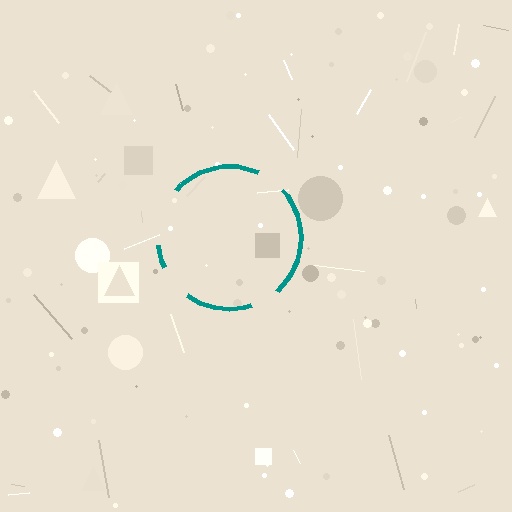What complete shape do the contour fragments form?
The contour fragments form a circle.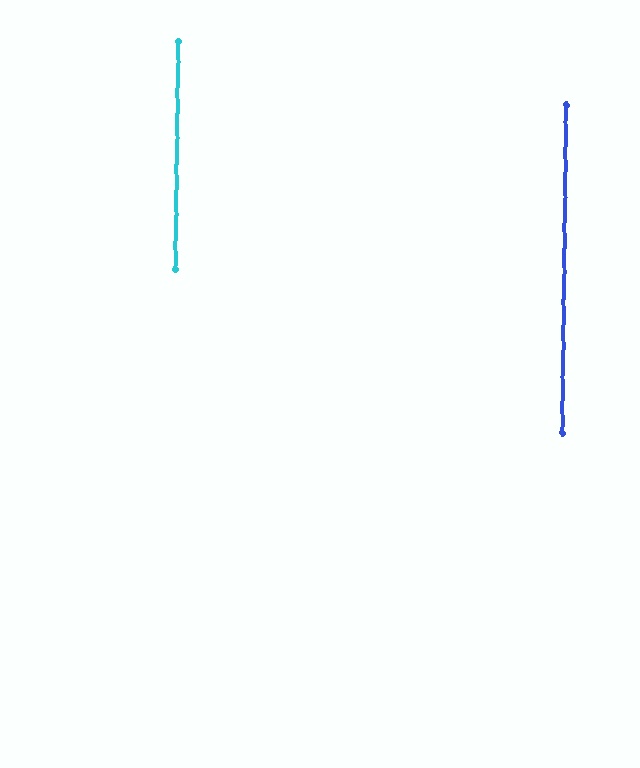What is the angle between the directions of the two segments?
Approximately 0 degrees.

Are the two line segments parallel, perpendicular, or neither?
Parallel — their directions differ by only 0.0°.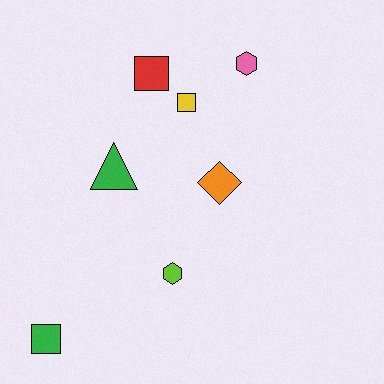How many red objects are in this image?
There is 1 red object.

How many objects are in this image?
There are 7 objects.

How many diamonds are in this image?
There is 1 diamond.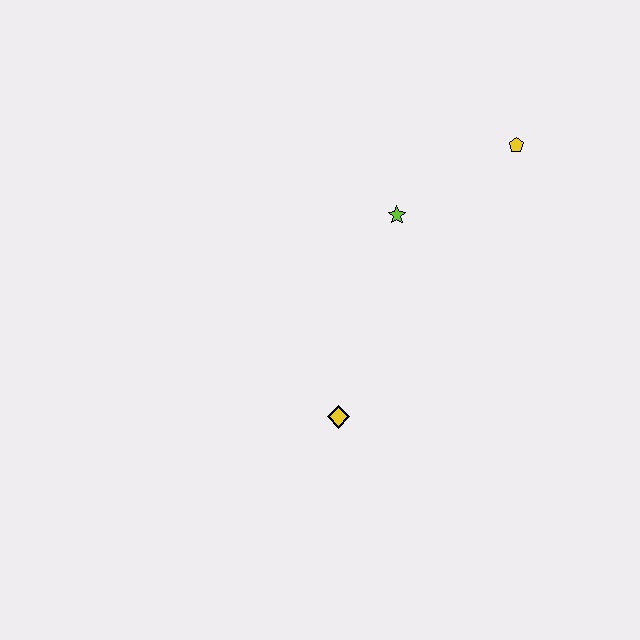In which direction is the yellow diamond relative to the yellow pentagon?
The yellow diamond is below the yellow pentagon.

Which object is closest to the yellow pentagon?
The lime star is closest to the yellow pentagon.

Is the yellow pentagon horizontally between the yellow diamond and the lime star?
No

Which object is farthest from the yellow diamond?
The yellow pentagon is farthest from the yellow diamond.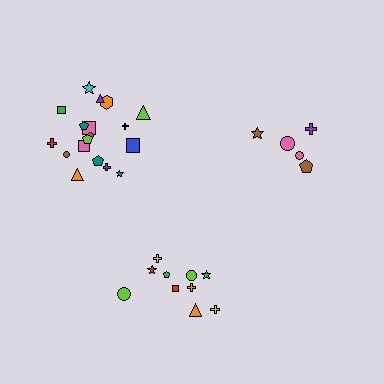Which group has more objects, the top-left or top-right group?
The top-left group.